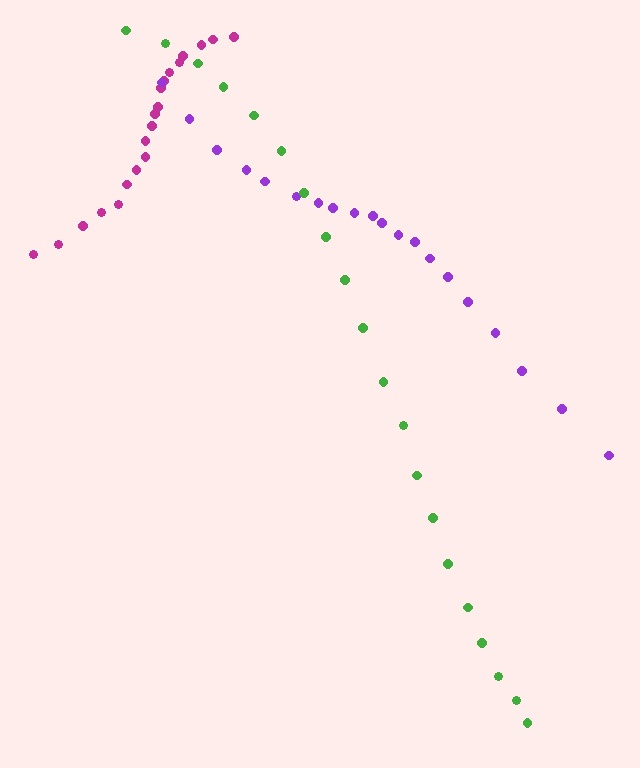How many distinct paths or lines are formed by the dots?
There are 3 distinct paths.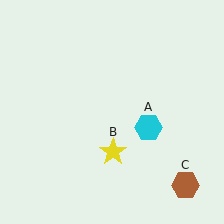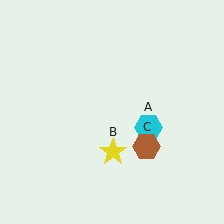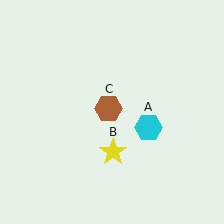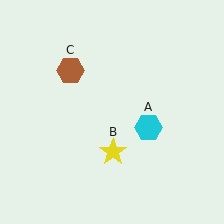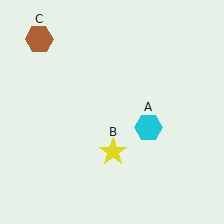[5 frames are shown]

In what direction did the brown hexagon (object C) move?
The brown hexagon (object C) moved up and to the left.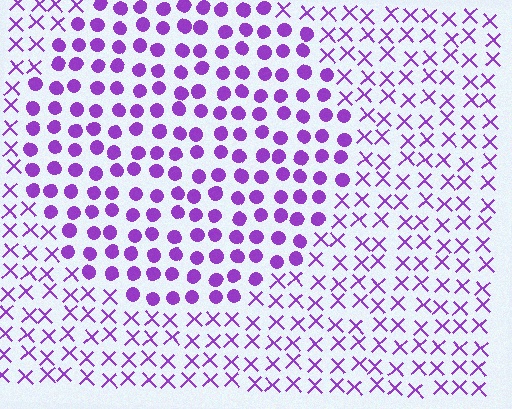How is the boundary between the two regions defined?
The boundary is defined by a change in element shape: circles inside vs. X marks outside. All elements share the same color and spacing.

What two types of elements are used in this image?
The image uses circles inside the circle region and X marks outside it.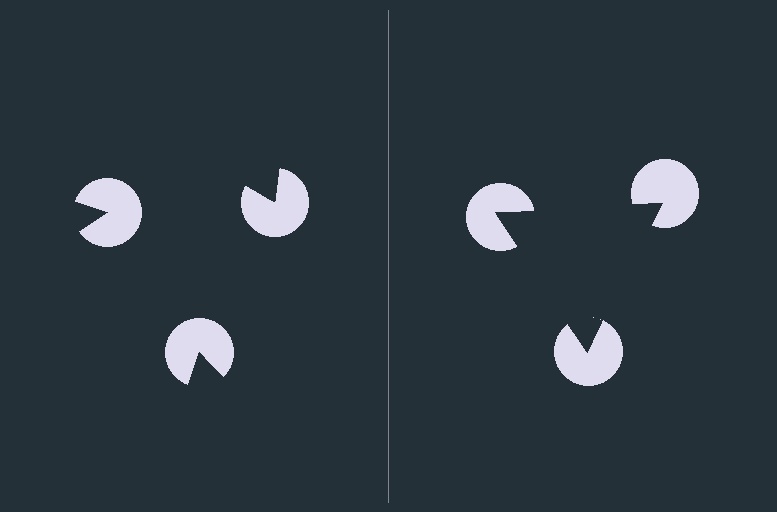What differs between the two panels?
The pac-man discs are positioned identically on both sides; only the wedge orientations differ. On the right they align to a triangle; on the left they are misaligned.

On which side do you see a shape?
An illusory triangle appears on the right side. On the left side the wedge cuts are rotated, so no coherent shape forms.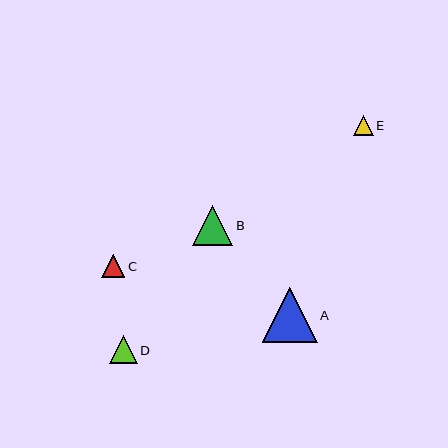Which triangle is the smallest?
Triangle E is the smallest with a size of approximately 20 pixels.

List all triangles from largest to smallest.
From largest to smallest: A, B, D, C, E.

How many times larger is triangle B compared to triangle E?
Triangle B is approximately 2.0 times the size of triangle E.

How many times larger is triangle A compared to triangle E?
Triangle A is approximately 2.7 times the size of triangle E.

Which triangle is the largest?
Triangle A is the largest with a size of approximately 55 pixels.